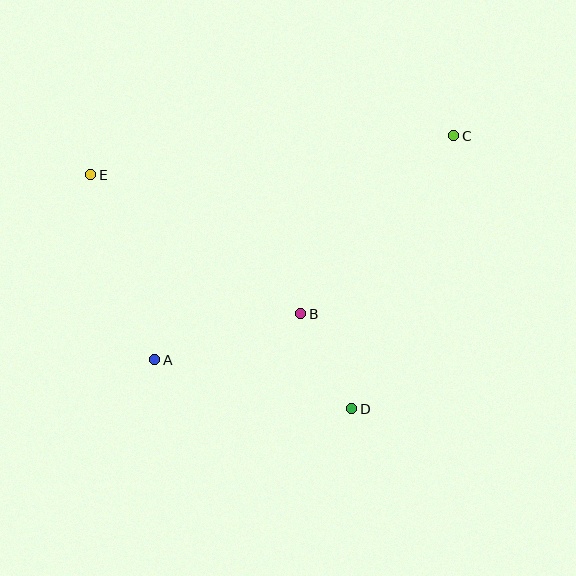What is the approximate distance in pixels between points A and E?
The distance between A and E is approximately 196 pixels.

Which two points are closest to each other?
Points B and D are closest to each other.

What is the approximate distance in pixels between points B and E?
The distance between B and E is approximately 252 pixels.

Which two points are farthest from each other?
Points A and C are farthest from each other.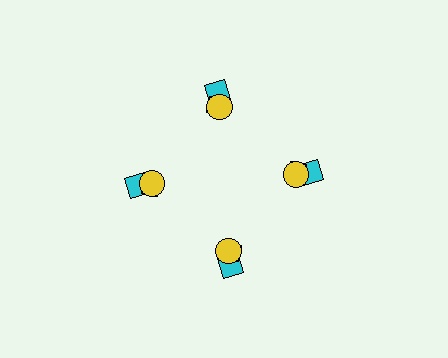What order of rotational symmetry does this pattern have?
This pattern has 4-fold rotational symmetry.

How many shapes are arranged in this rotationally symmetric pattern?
There are 12 shapes, arranged in 4 groups of 3.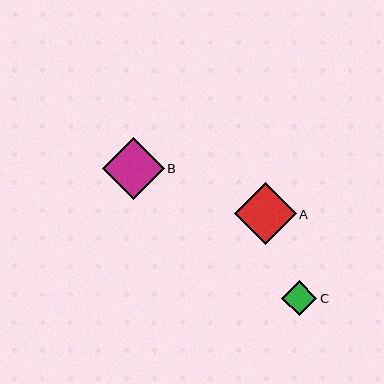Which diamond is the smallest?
Diamond C is the smallest with a size of approximately 35 pixels.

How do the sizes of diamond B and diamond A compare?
Diamond B and diamond A are approximately the same size.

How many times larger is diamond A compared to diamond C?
Diamond A is approximately 1.8 times the size of diamond C.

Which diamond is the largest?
Diamond B is the largest with a size of approximately 62 pixels.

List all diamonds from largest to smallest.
From largest to smallest: B, A, C.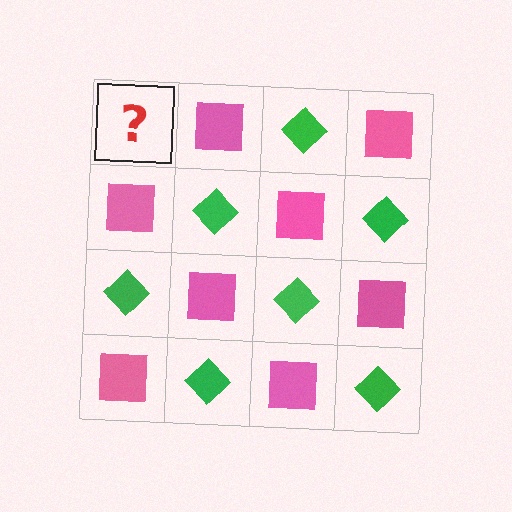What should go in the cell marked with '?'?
The missing cell should contain a green diamond.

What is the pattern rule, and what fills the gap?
The rule is that it alternates green diamond and pink square in a checkerboard pattern. The gap should be filled with a green diamond.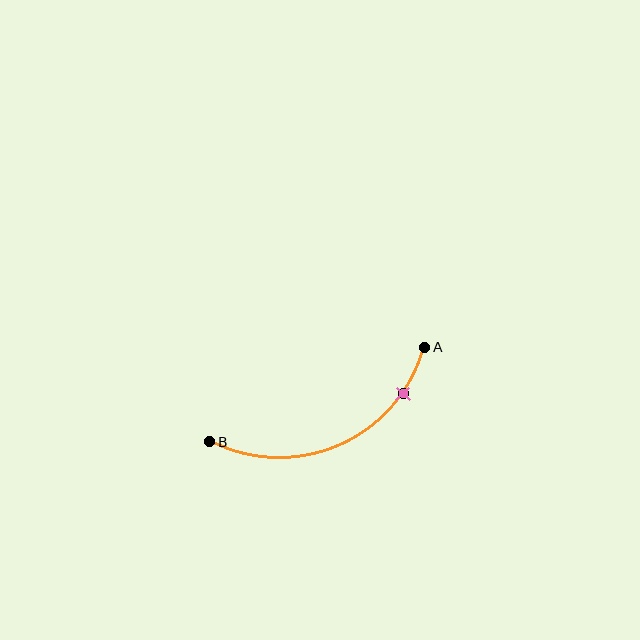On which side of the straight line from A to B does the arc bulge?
The arc bulges below the straight line connecting A and B.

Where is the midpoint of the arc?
The arc midpoint is the point on the curve farthest from the straight line joining A and B. It sits below that line.